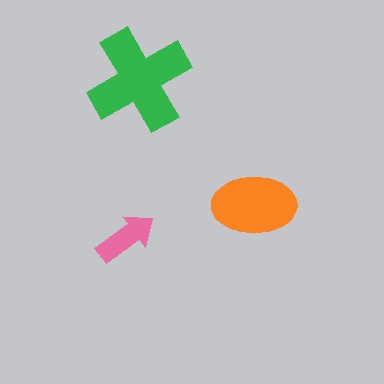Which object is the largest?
The green cross.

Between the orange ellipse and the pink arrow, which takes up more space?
The orange ellipse.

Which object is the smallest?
The pink arrow.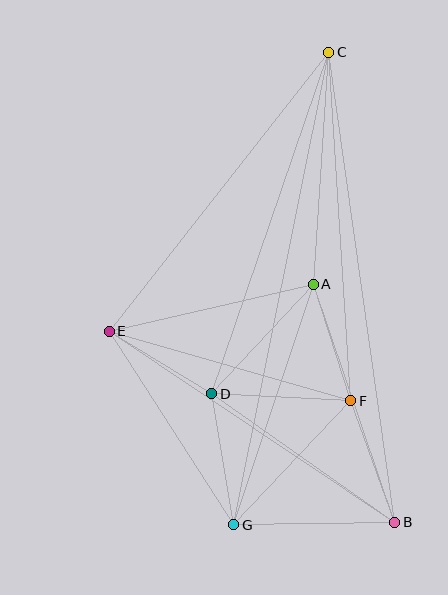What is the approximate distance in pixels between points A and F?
The distance between A and F is approximately 122 pixels.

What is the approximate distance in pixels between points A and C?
The distance between A and C is approximately 232 pixels.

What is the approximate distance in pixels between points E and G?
The distance between E and G is approximately 230 pixels.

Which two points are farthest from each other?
Points C and G are farthest from each other.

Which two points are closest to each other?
Points D and E are closest to each other.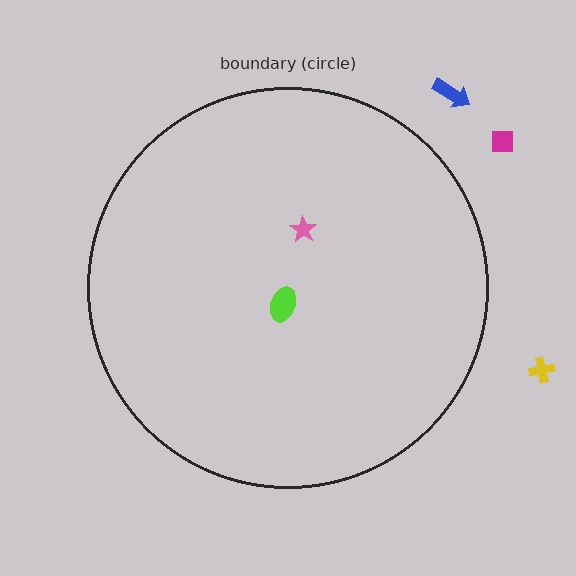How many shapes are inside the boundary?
2 inside, 3 outside.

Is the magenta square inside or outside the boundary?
Outside.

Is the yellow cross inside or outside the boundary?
Outside.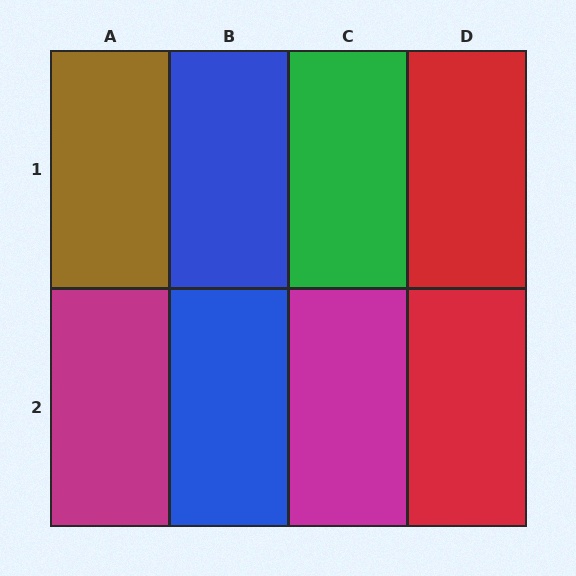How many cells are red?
2 cells are red.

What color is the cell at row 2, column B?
Blue.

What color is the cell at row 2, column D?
Red.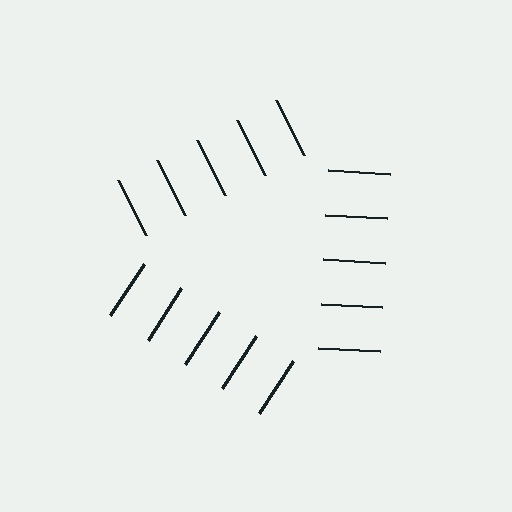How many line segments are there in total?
15 — 5 along each of the 3 edges.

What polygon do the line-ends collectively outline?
An illusory triangle — the line segments terminate on its edges but no continuous stroke is drawn.